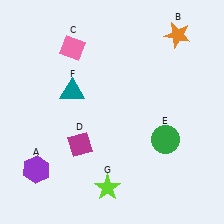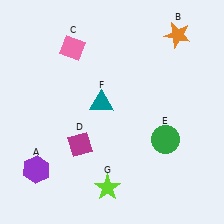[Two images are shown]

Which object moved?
The teal triangle (F) moved right.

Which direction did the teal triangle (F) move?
The teal triangle (F) moved right.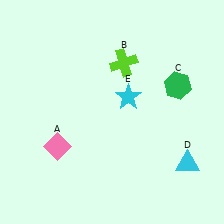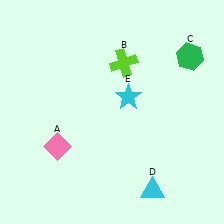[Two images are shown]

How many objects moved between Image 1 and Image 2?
2 objects moved between the two images.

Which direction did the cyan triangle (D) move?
The cyan triangle (D) moved left.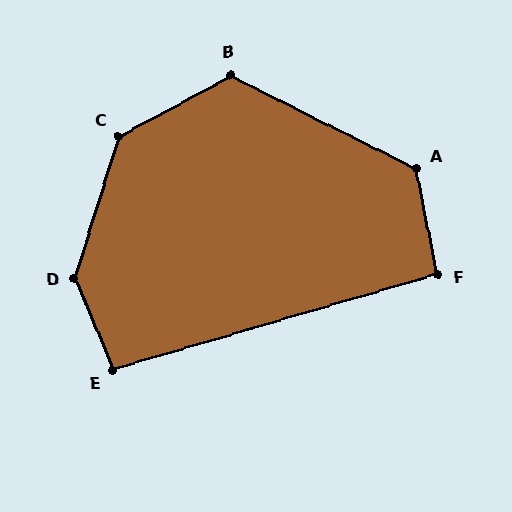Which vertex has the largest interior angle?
D, at approximately 140 degrees.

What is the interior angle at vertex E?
Approximately 96 degrees (obtuse).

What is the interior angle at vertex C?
Approximately 136 degrees (obtuse).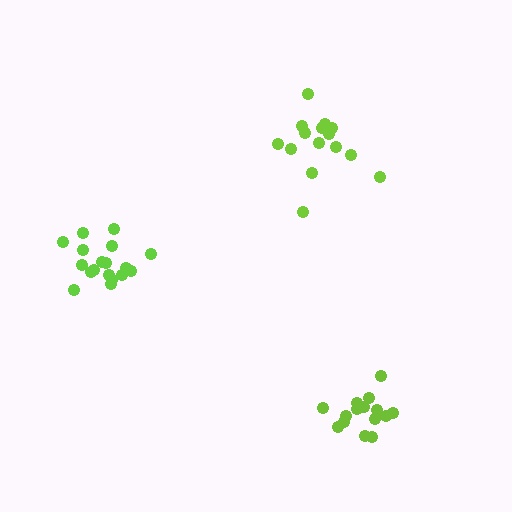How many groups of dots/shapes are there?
There are 3 groups.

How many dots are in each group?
Group 1: 18 dots, Group 2: 15 dots, Group 3: 15 dots (48 total).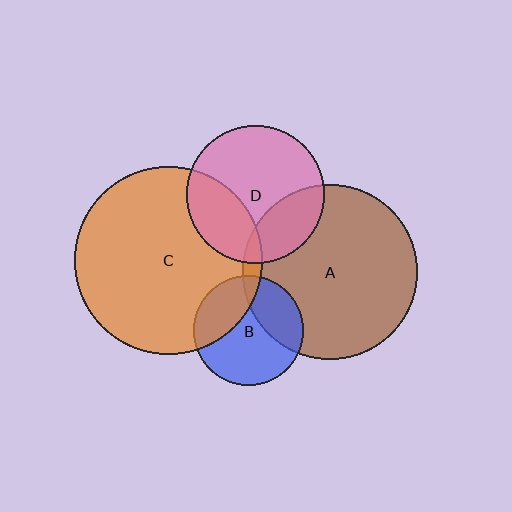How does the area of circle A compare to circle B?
Approximately 2.5 times.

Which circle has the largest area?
Circle C (orange).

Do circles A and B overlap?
Yes.